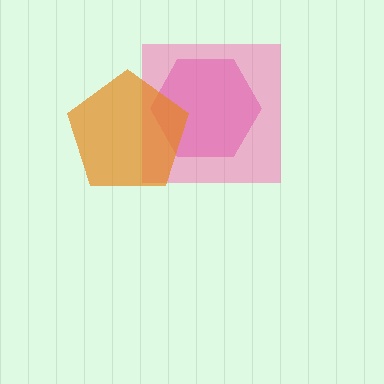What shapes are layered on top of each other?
The layered shapes are: a magenta hexagon, a pink square, an orange pentagon.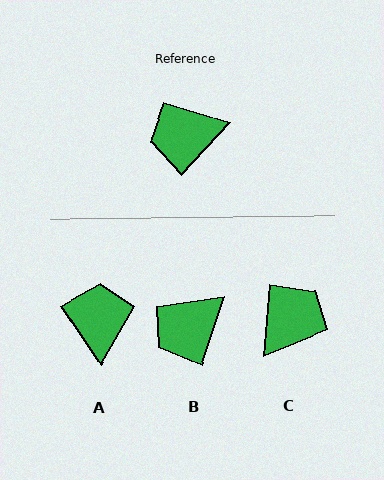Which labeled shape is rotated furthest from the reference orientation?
C, about 142 degrees away.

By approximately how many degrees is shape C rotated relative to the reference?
Approximately 142 degrees clockwise.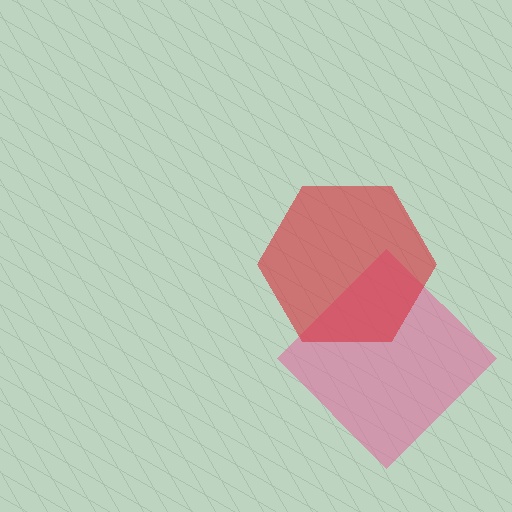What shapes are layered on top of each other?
The layered shapes are: a pink diamond, a red hexagon.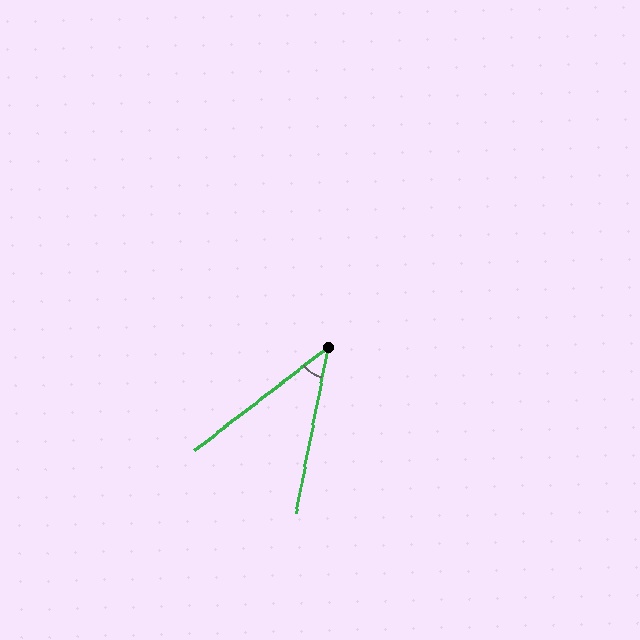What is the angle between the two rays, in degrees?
Approximately 41 degrees.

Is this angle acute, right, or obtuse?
It is acute.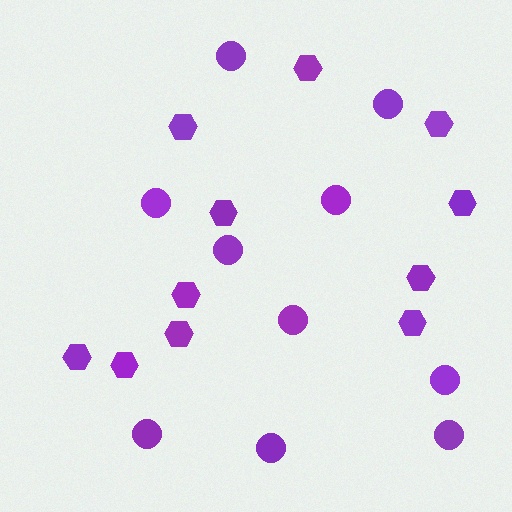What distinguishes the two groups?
There are 2 groups: one group of hexagons (11) and one group of circles (10).